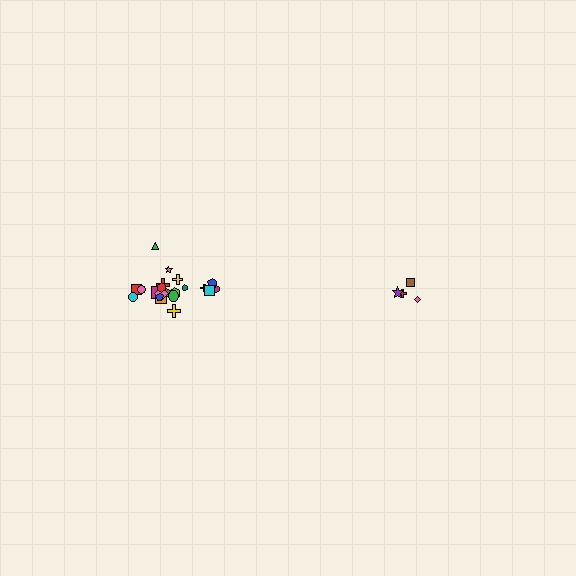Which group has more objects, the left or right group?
The left group.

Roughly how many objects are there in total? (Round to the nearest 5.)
Roughly 25 objects in total.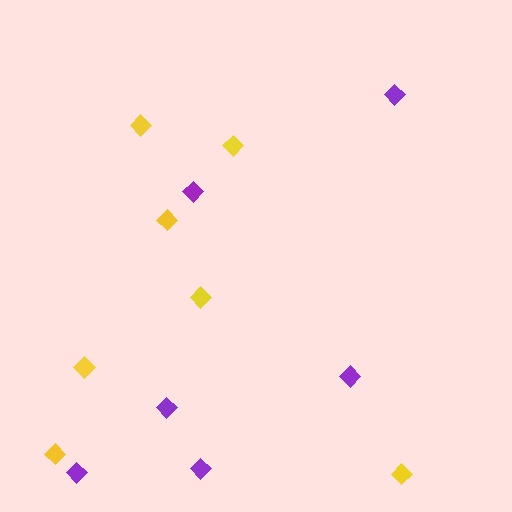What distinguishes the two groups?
There are 2 groups: one group of yellow diamonds (7) and one group of purple diamonds (6).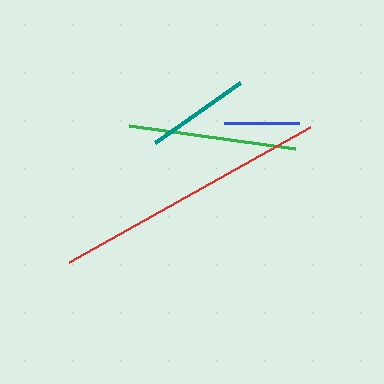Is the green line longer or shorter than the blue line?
The green line is longer than the blue line.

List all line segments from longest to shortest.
From longest to shortest: red, green, teal, blue.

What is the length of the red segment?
The red segment is approximately 276 pixels long.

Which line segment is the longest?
The red line is the longest at approximately 276 pixels.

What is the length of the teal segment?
The teal segment is approximately 104 pixels long.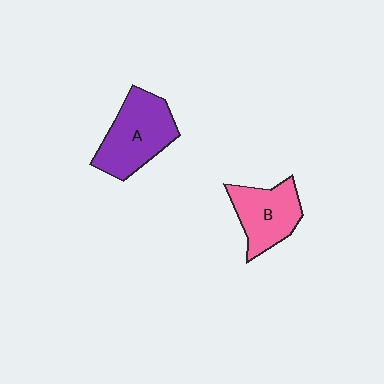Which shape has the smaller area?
Shape B (pink).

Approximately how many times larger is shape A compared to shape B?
Approximately 1.2 times.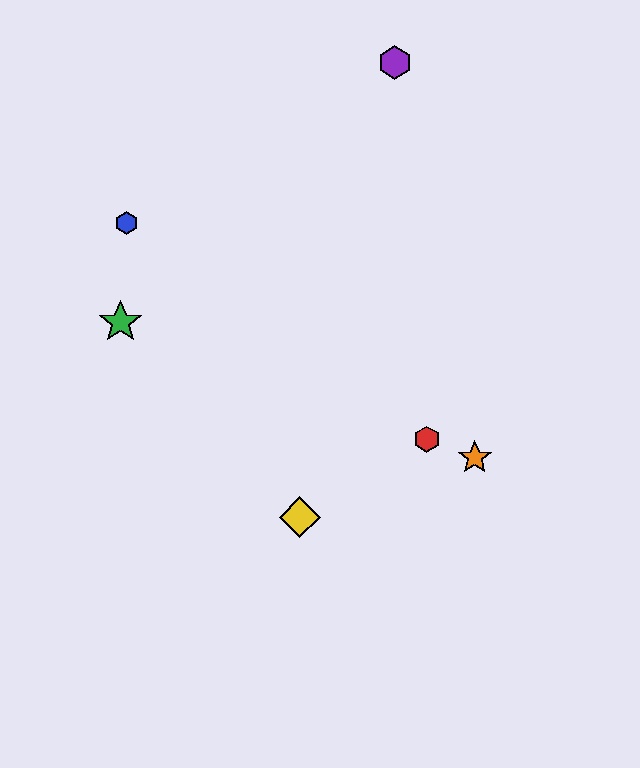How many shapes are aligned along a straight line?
3 shapes (the red hexagon, the green star, the orange star) are aligned along a straight line.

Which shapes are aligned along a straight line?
The red hexagon, the green star, the orange star are aligned along a straight line.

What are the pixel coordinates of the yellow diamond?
The yellow diamond is at (300, 517).